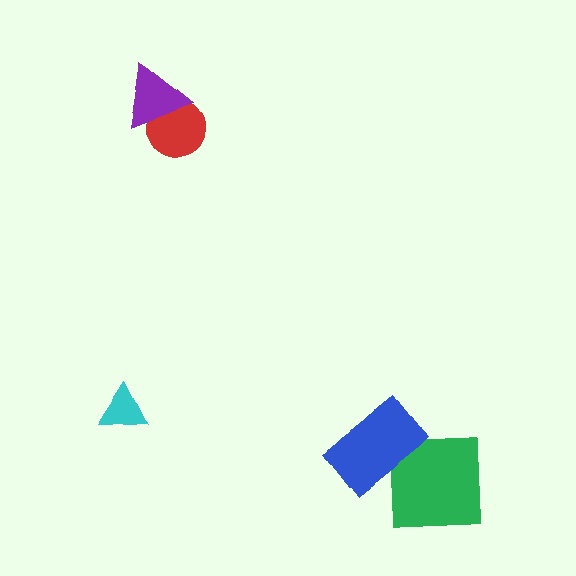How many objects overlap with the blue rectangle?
1 object overlaps with the blue rectangle.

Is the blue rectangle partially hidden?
No, no other shape covers it.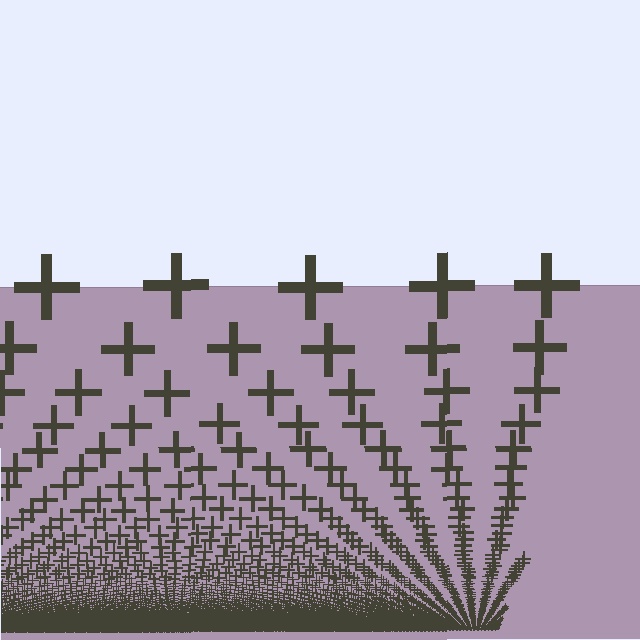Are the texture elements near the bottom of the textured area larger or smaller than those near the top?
Smaller. The gradient is inverted — elements near the bottom are smaller and denser.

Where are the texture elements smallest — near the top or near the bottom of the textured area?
Near the bottom.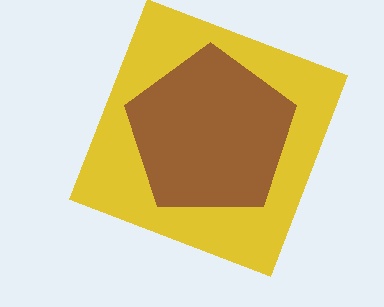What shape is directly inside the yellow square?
The brown pentagon.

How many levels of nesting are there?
2.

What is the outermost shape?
The yellow square.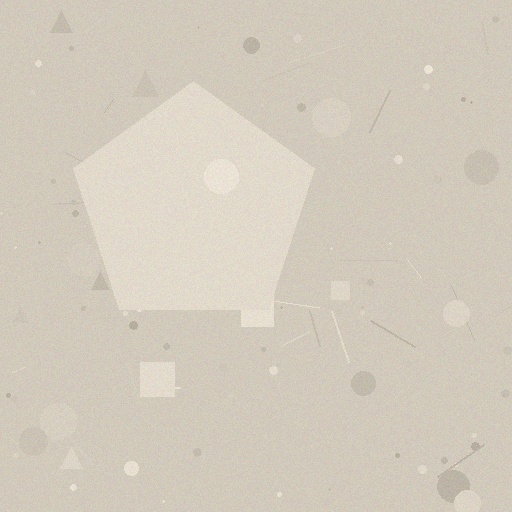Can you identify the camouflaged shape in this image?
The camouflaged shape is a pentagon.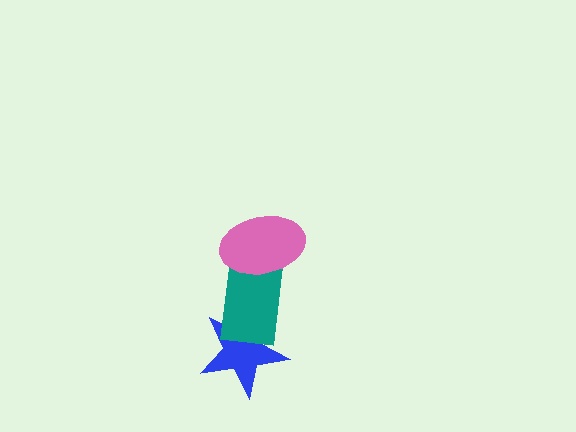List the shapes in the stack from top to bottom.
From top to bottom: the pink ellipse, the teal rectangle, the blue star.